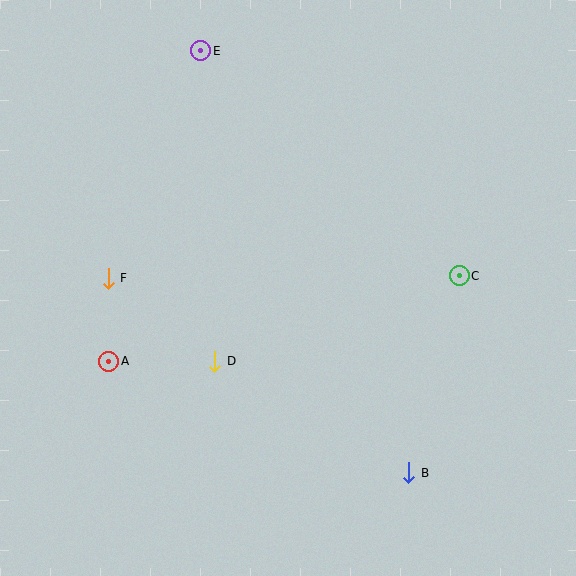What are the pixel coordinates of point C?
Point C is at (459, 276).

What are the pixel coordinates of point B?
Point B is at (409, 473).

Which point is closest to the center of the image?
Point D at (215, 361) is closest to the center.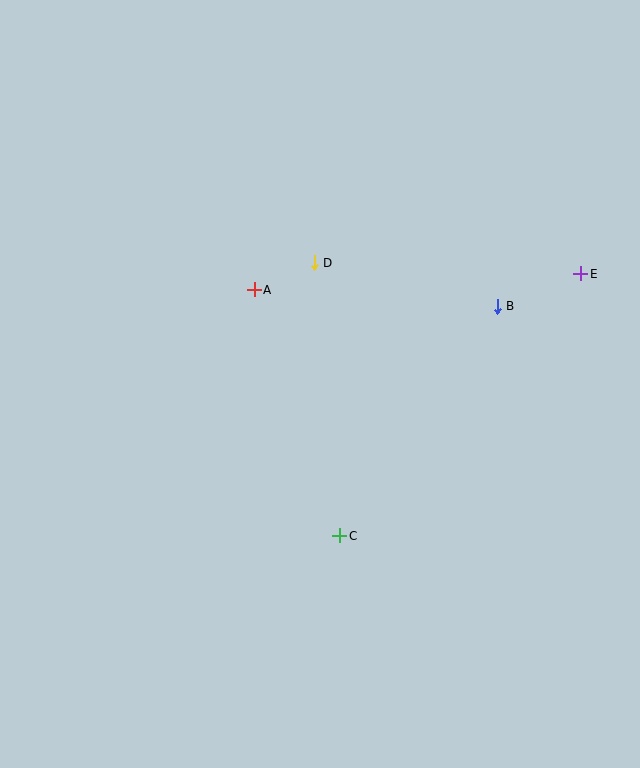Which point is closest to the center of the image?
Point A at (254, 290) is closest to the center.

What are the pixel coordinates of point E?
Point E is at (581, 274).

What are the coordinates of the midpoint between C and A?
The midpoint between C and A is at (297, 413).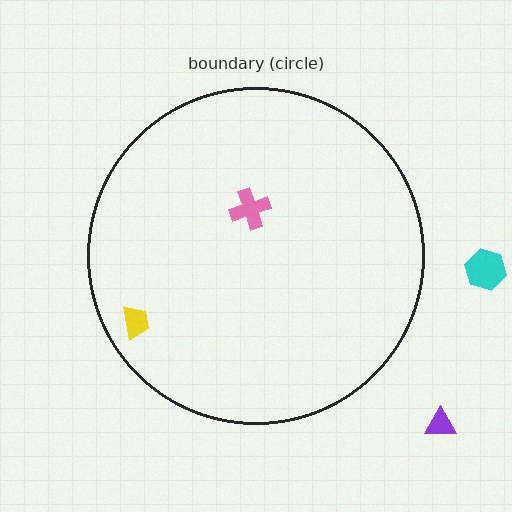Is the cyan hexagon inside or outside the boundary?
Outside.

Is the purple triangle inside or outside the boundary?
Outside.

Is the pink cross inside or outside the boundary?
Inside.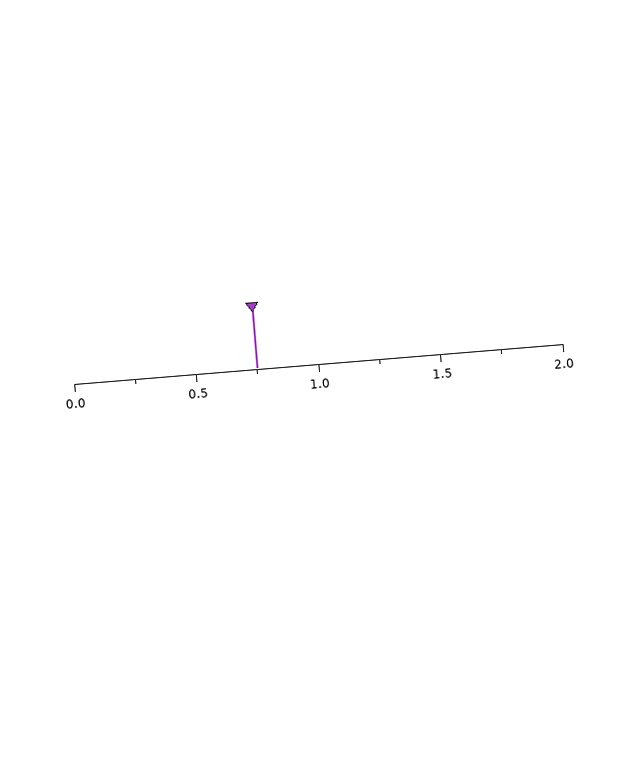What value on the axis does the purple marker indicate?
The marker indicates approximately 0.75.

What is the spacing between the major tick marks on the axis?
The major ticks are spaced 0.5 apart.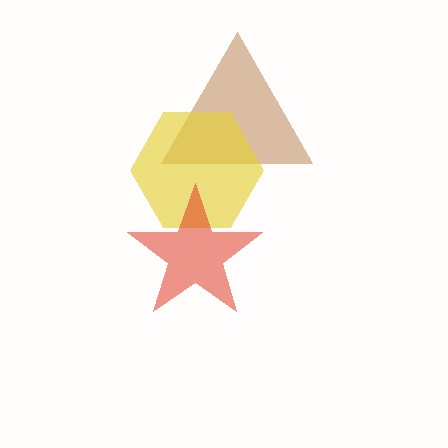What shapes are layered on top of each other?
The layered shapes are: a brown triangle, a yellow hexagon, a red star.